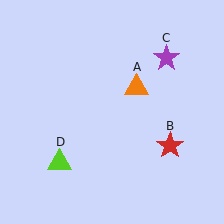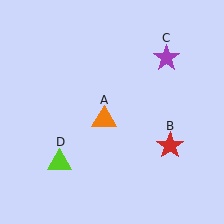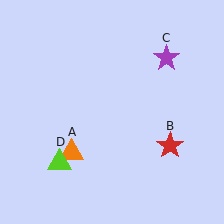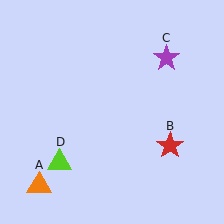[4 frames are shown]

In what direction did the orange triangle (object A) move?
The orange triangle (object A) moved down and to the left.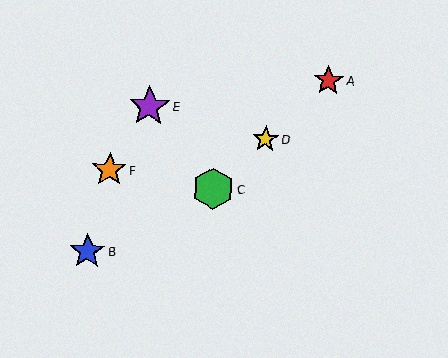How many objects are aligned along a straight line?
3 objects (A, C, D) are aligned along a straight line.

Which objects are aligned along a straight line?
Objects A, C, D are aligned along a straight line.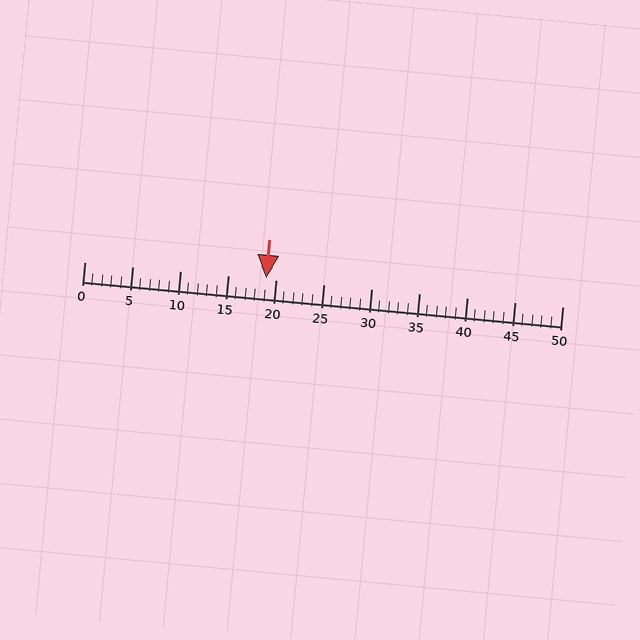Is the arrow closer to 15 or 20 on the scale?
The arrow is closer to 20.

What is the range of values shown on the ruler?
The ruler shows values from 0 to 50.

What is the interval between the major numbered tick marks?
The major tick marks are spaced 5 units apart.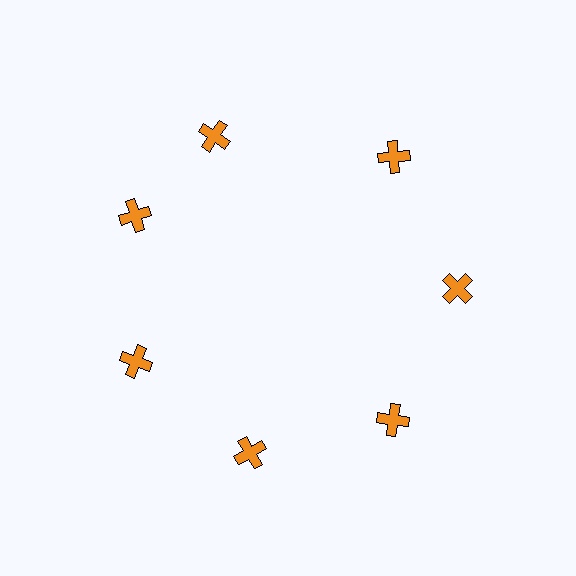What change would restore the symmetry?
The symmetry would be restored by rotating it back into even spacing with its neighbors so that all 7 crosses sit at equal angles and equal distance from the center.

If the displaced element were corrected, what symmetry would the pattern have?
It would have 7-fold rotational symmetry — the pattern would map onto itself every 51 degrees.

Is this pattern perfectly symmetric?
No. The 7 orange crosses are arranged in a ring, but one element near the 12 o'clock position is rotated out of alignment along the ring, breaking the 7-fold rotational symmetry.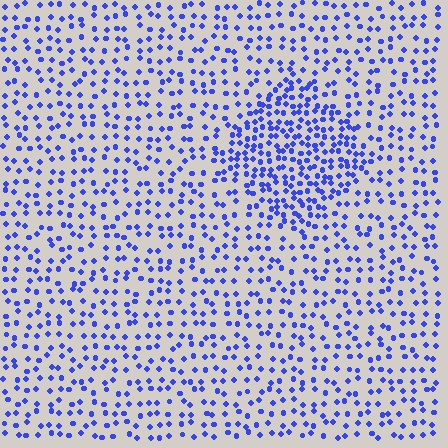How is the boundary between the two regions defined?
The boundary is defined by a change in element density (approximately 2.0x ratio). All elements are the same color, size, and shape.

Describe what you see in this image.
The image contains small blue elements arranged at two different densities. A diamond-shaped region is visible where the elements are more densely packed than the surrounding area.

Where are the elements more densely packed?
The elements are more densely packed inside the diamond boundary.